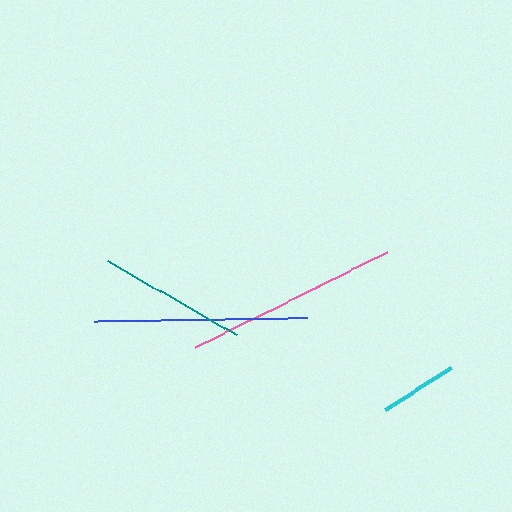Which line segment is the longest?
The pink line is the longest at approximately 214 pixels.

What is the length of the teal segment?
The teal segment is approximately 149 pixels long.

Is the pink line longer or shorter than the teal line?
The pink line is longer than the teal line.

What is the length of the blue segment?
The blue segment is approximately 213 pixels long.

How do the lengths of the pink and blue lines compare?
The pink and blue lines are approximately the same length.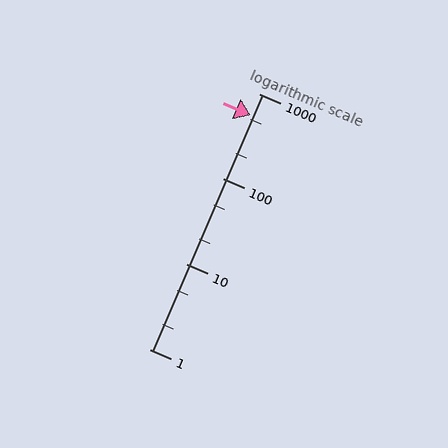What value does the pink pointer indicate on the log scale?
The pointer indicates approximately 560.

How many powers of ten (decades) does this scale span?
The scale spans 3 decades, from 1 to 1000.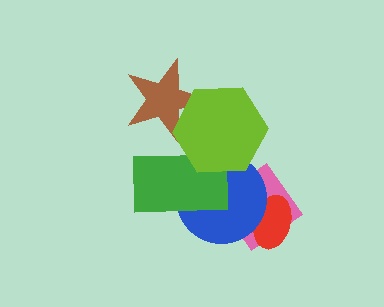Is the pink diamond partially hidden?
Yes, it is partially covered by another shape.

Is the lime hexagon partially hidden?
No, no other shape covers it.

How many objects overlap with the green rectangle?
2 objects overlap with the green rectangle.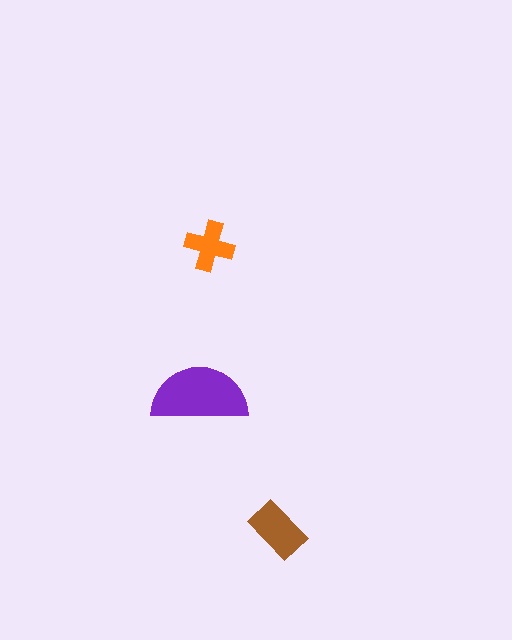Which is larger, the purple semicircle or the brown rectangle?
The purple semicircle.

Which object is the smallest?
The orange cross.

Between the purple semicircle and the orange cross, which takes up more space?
The purple semicircle.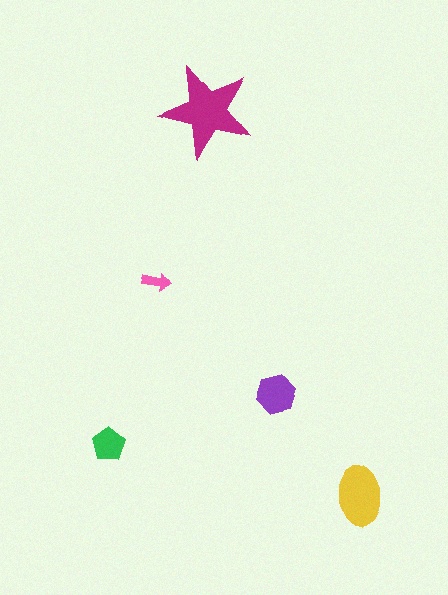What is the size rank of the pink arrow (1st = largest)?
5th.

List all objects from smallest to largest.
The pink arrow, the green pentagon, the purple hexagon, the yellow ellipse, the magenta star.